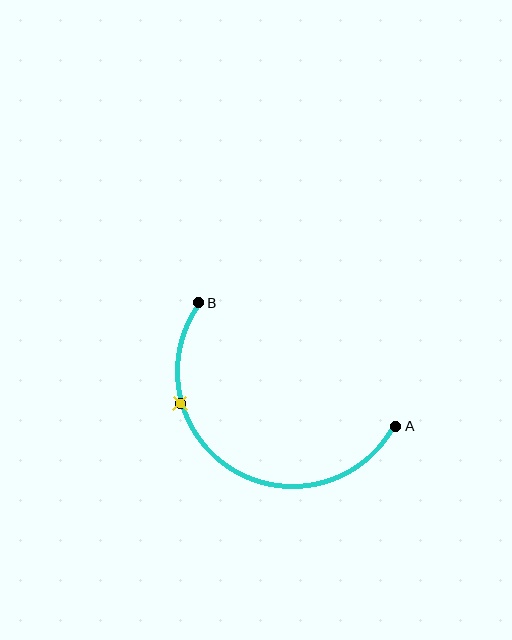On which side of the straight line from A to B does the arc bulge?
The arc bulges below the straight line connecting A and B.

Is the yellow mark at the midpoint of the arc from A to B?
No. The yellow mark lies on the arc but is closer to endpoint B. The arc midpoint would be at the point on the curve equidistant along the arc from both A and B.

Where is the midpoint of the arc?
The arc midpoint is the point on the curve farthest from the straight line joining A and B. It sits below that line.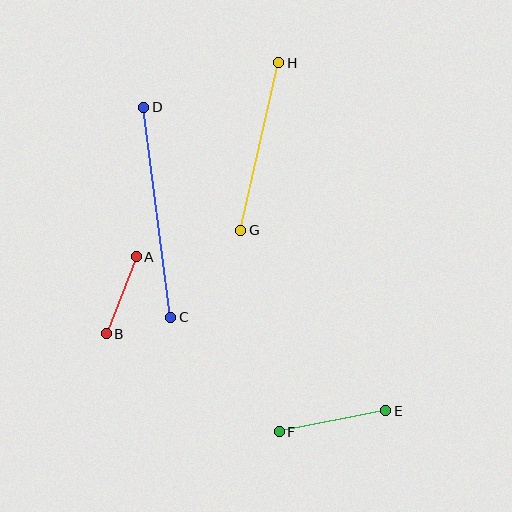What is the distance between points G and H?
The distance is approximately 172 pixels.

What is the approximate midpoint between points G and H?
The midpoint is at approximately (260, 147) pixels.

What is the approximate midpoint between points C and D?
The midpoint is at approximately (157, 212) pixels.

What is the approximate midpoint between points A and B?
The midpoint is at approximately (121, 295) pixels.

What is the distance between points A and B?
The distance is approximately 83 pixels.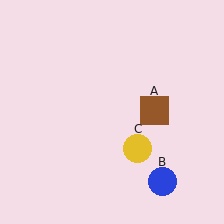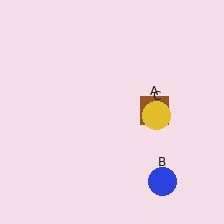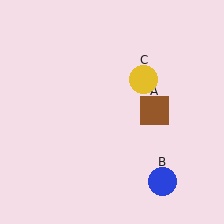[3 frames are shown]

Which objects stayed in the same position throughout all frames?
Brown square (object A) and blue circle (object B) remained stationary.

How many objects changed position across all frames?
1 object changed position: yellow circle (object C).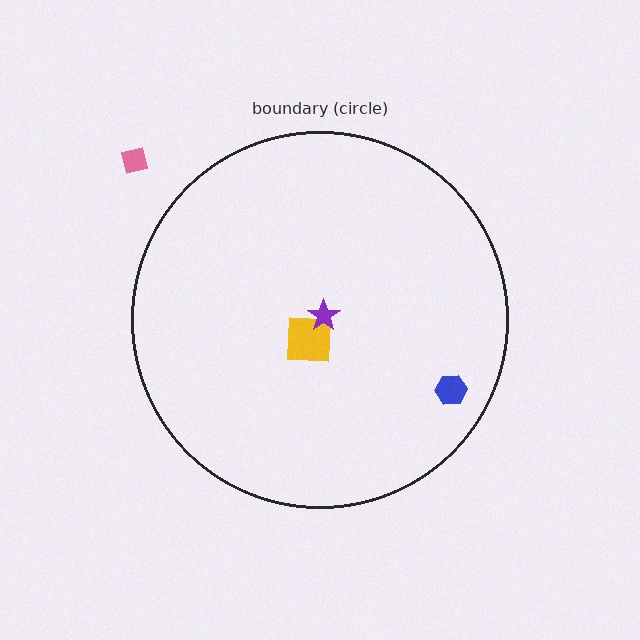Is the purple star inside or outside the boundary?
Inside.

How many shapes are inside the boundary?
3 inside, 1 outside.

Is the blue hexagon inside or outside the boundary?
Inside.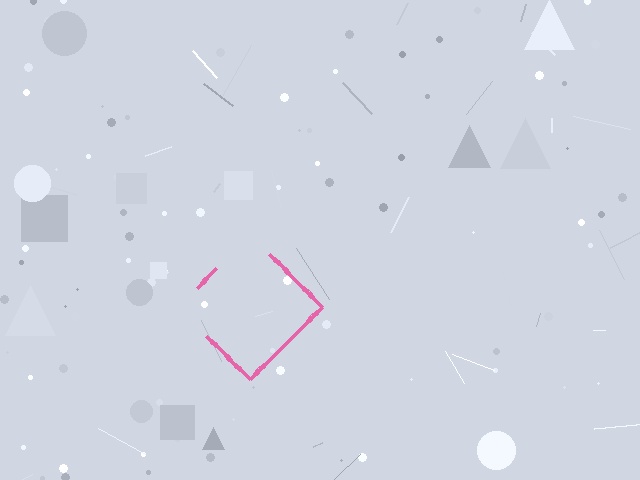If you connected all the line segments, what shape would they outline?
They would outline a diamond.